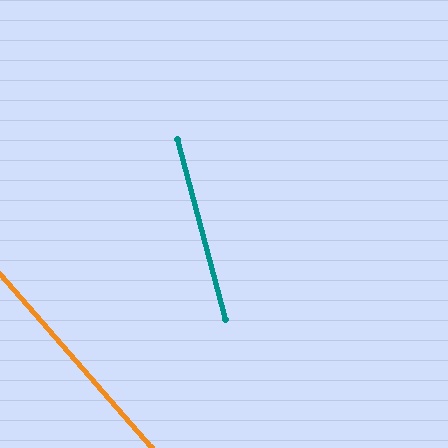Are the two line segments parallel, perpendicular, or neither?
Neither parallel nor perpendicular — they differ by about 26°.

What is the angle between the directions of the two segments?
Approximately 26 degrees.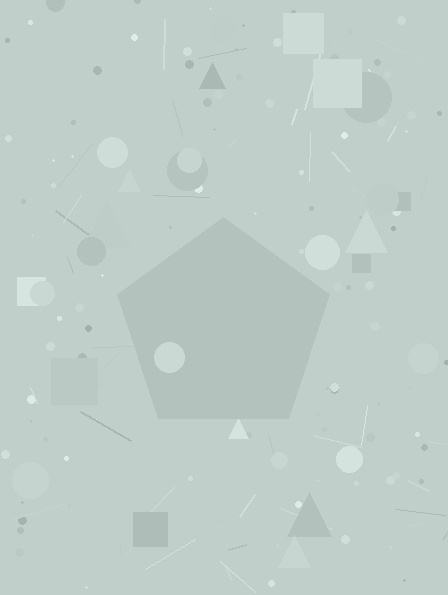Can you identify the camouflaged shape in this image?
The camouflaged shape is a pentagon.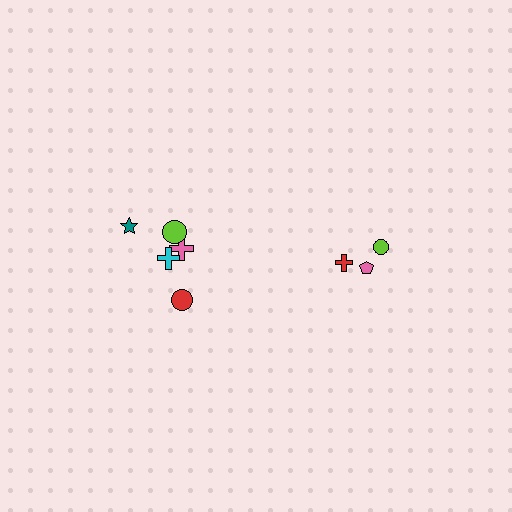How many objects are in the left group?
There are 5 objects.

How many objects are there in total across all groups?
There are 8 objects.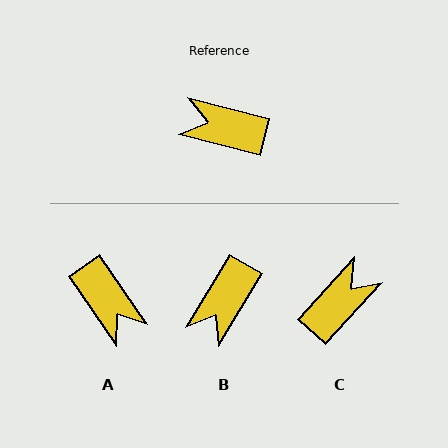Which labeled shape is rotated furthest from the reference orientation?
A, about 138 degrees away.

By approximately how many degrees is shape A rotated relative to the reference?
Approximately 138 degrees counter-clockwise.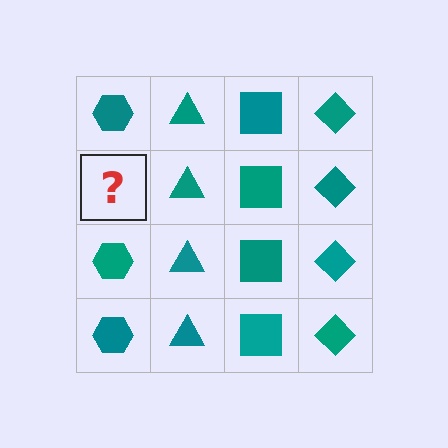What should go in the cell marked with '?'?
The missing cell should contain a teal hexagon.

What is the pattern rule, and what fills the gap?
The rule is that each column has a consistent shape. The gap should be filled with a teal hexagon.